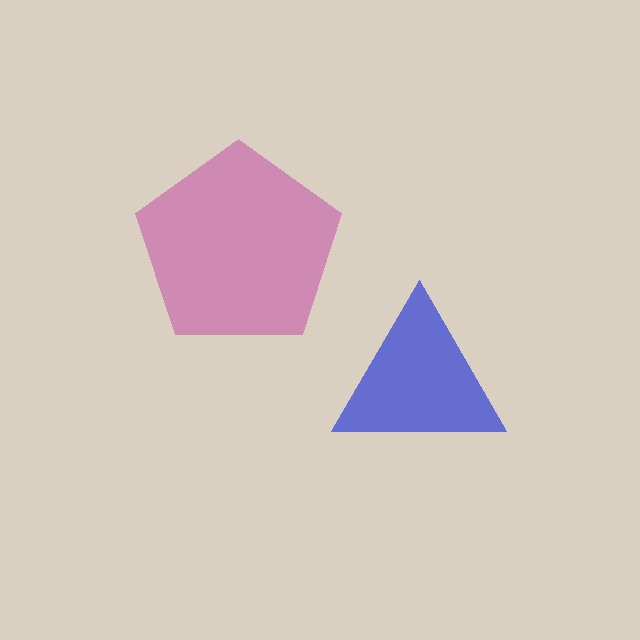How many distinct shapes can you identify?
There are 2 distinct shapes: a blue triangle, a magenta pentagon.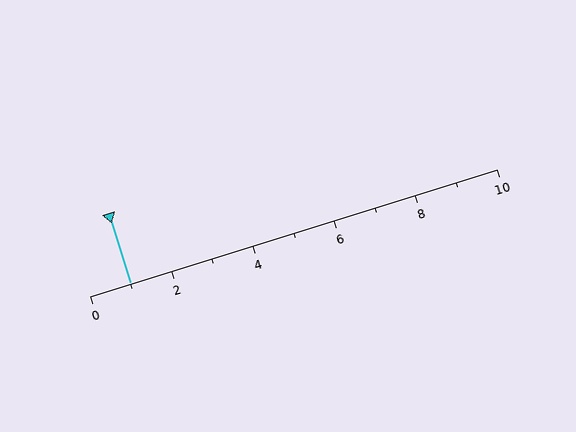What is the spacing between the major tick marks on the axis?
The major ticks are spaced 2 apart.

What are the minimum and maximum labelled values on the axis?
The axis runs from 0 to 10.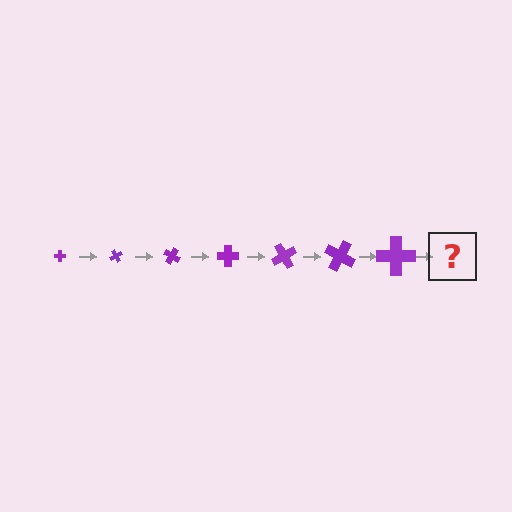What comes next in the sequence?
The next element should be a cross, larger than the previous one and rotated 420 degrees from the start.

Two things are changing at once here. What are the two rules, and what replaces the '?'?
The two rules are that the cross grows larger each step and it rotates 60 degrees each step. The '?' should be a cross, larger than the previous one and rotated 420 degrees from the start.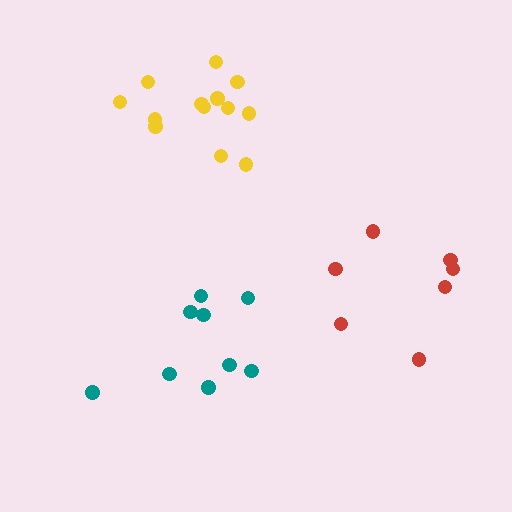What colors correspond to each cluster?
The clusters are colored: teal, yellow, red.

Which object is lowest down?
The teal cluster is bottommost.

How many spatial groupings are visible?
There are 3 spatial groupings.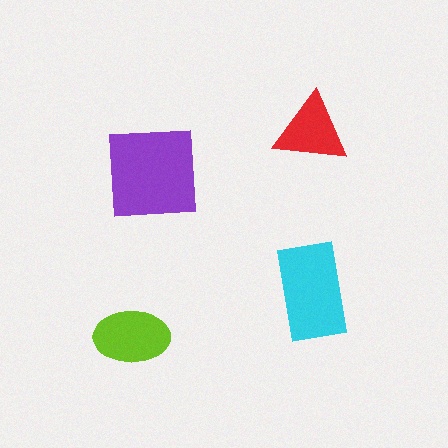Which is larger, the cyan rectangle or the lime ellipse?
The cyan rectangle.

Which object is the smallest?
The red triangle.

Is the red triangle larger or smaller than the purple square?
Smaller.